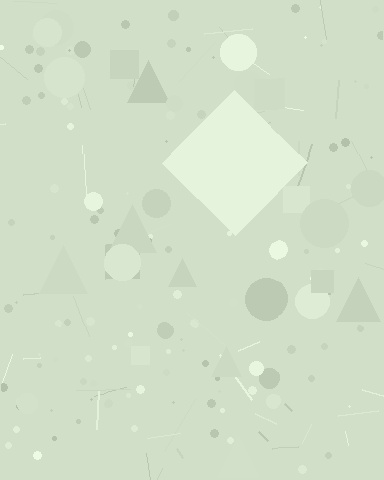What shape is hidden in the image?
A diamond is hidden in the image.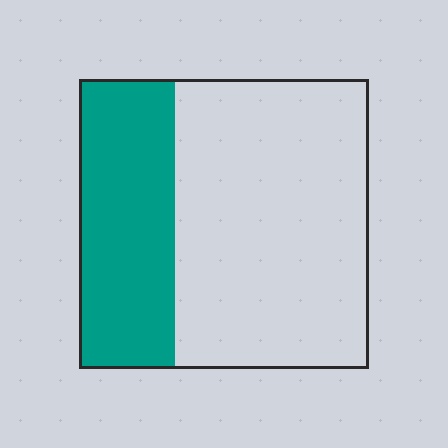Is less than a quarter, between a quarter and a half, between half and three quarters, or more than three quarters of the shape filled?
Between a quarter and a half.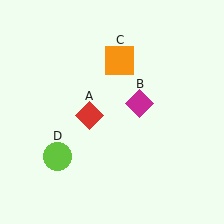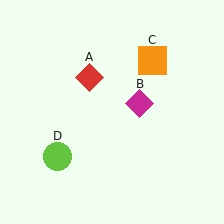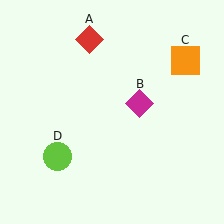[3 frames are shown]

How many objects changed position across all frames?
2 objects changed position: red diamond (object A), orange square (object C).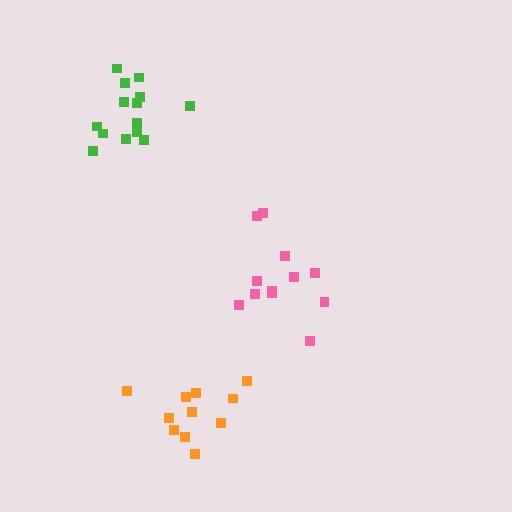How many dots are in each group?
Group 1: 14 dots, Group 2: 12 dots, Group 3: 11 dots (37 total).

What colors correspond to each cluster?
The clusters are colored: green, pink, orange.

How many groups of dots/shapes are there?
There are 3 groups.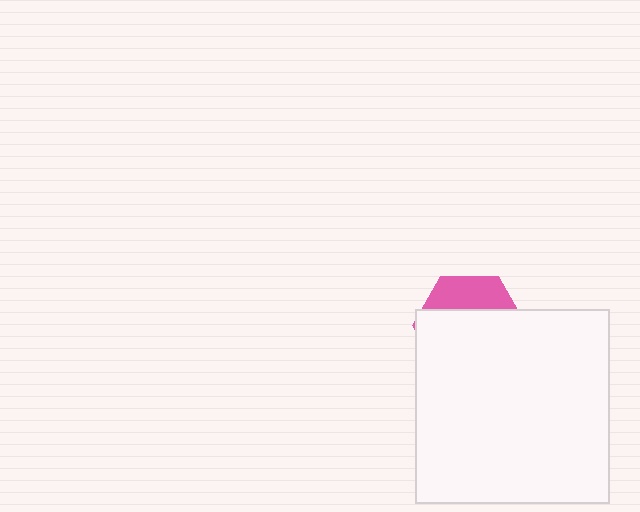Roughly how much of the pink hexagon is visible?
A small part of it is visible (roughly 30%).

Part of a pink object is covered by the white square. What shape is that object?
It is a hexagon.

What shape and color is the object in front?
The object in front is a white square.